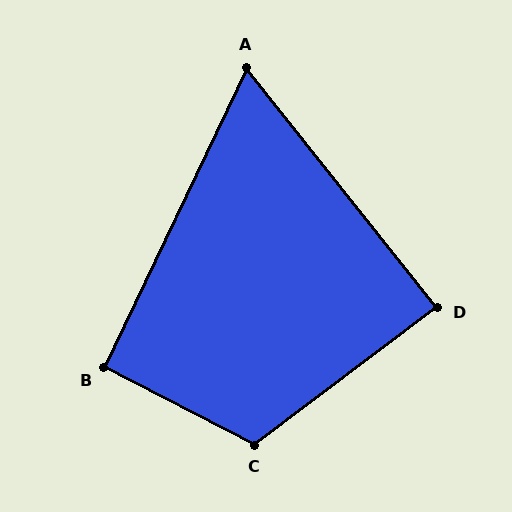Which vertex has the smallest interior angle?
A, at approximately 64 degrees.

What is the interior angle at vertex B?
Approximately 92 degrees (approximately right).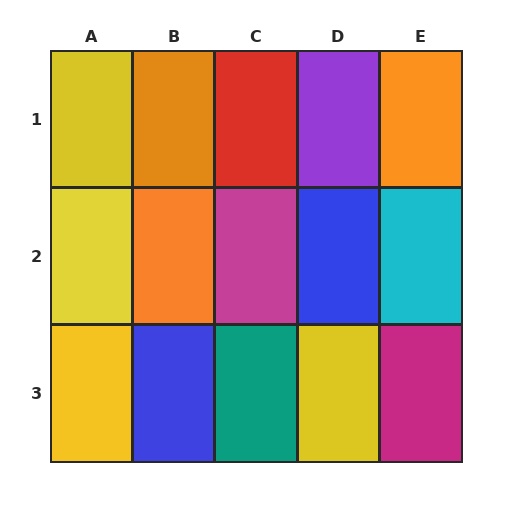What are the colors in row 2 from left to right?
Yellow, orange, magenta, blue, cyan.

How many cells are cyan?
1 cell is cyan.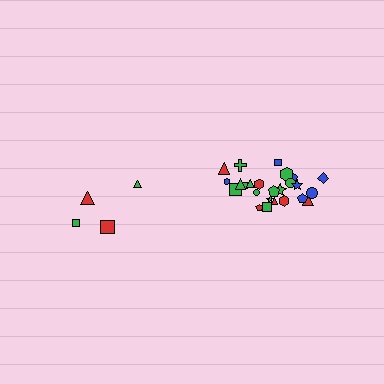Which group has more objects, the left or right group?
The right group.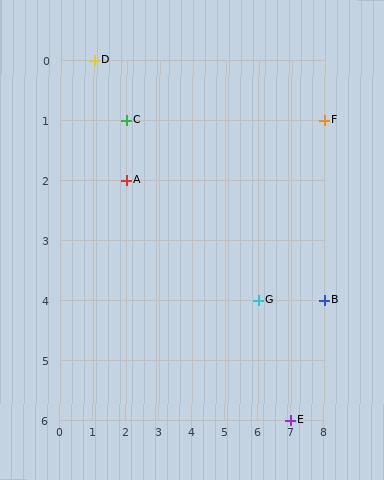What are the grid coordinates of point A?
Point A is at grid coordinates (2, 2).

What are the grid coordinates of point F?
Point F is at grid coordinates (8, 1).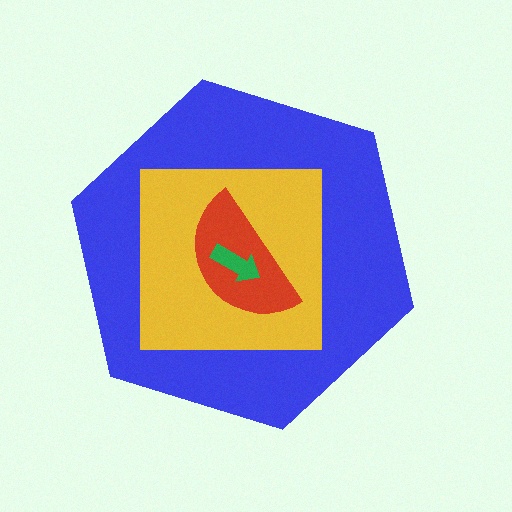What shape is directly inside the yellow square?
The red semicircle.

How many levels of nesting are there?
4.